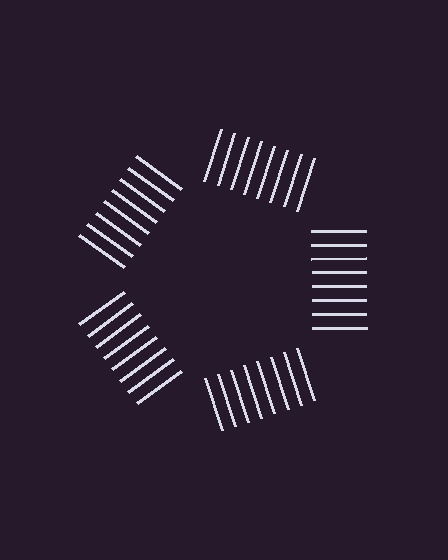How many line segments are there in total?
40 — 8 along each of the 5 edges.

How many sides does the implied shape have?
5 sides — the line-ends trace a pentagon.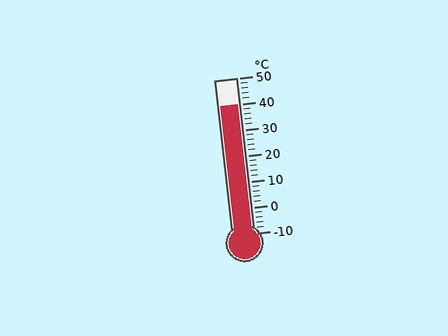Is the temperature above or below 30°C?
The temperature is above 30°C.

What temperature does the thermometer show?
The thermometer shows approximately 40°C.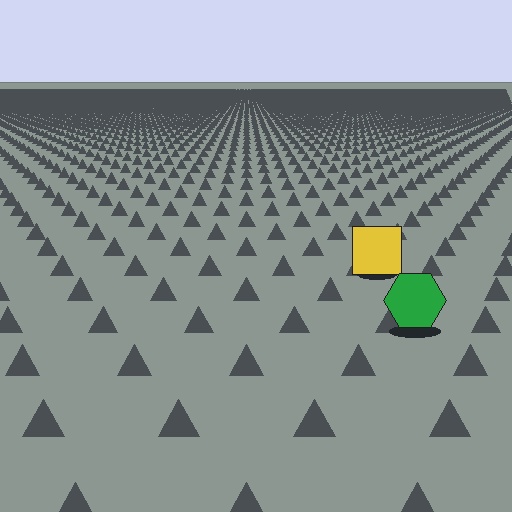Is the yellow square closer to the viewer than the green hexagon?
No. The green hexagon is closer — you can tell from the texture gradient: the ground texture is coarser near it.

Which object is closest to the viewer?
The green hexagon is closest. The texture marks near it are larger and more spread out.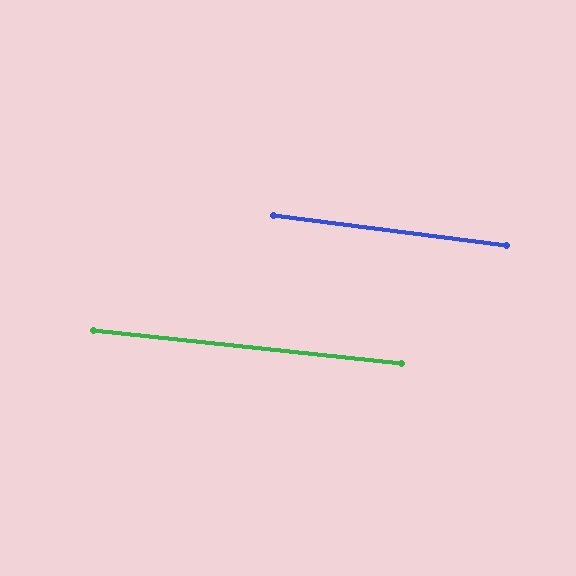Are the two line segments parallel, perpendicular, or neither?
Parallel — their directions differ by only 1.3°.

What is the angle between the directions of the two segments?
Approximately 1 degree.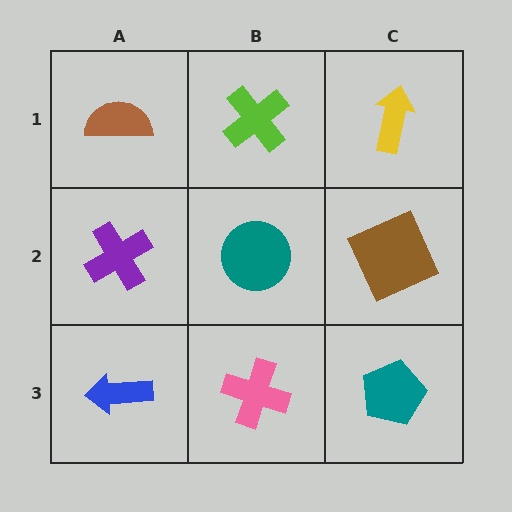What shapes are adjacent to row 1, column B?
A teal circle (row 2, column B), a brown semicircle (row 1, column A), a yellow arrow (row 1, column C).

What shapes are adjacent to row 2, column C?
A yellow arrow (row 1, column C), a teal pentagon (row 3, column C), a teal circle (row 2, column B).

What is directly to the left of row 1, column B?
A brown semicircle.